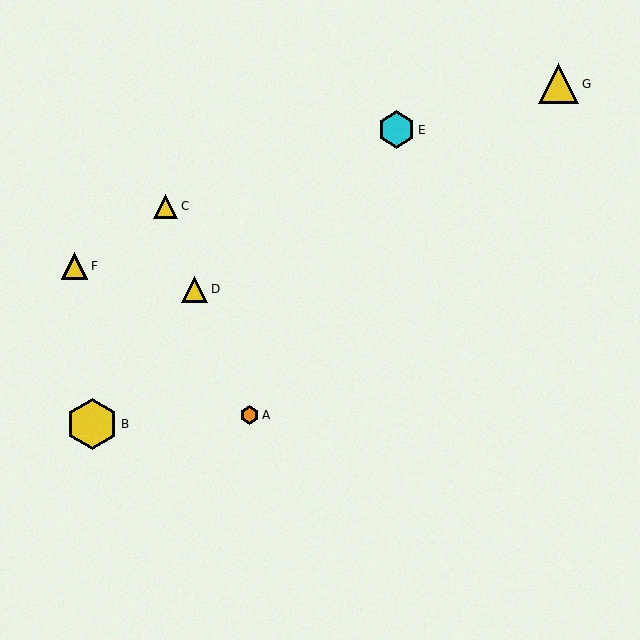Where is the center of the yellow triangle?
The center of the yellow triangle is at (559, 84).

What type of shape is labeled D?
Shape D is a yellow triangle.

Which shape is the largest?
The yellow hexagon (labeled B) is the largest.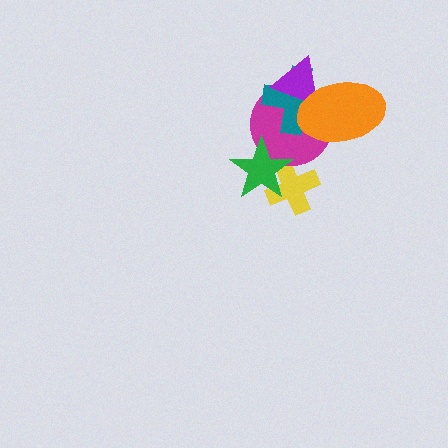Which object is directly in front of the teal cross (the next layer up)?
The purple triangle is directly in front of the teal cross.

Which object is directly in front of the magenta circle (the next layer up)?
The teal cross is directly in front of the magenta circle.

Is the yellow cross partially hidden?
Yes, it is partially covered by another shape.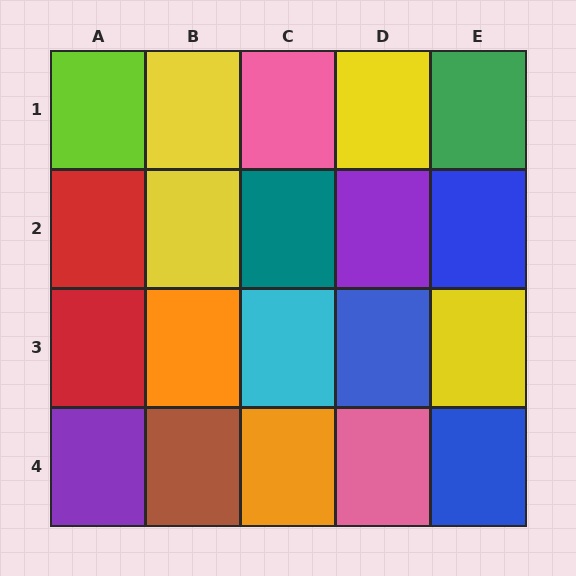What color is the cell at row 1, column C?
Pink.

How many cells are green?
1 cell is green.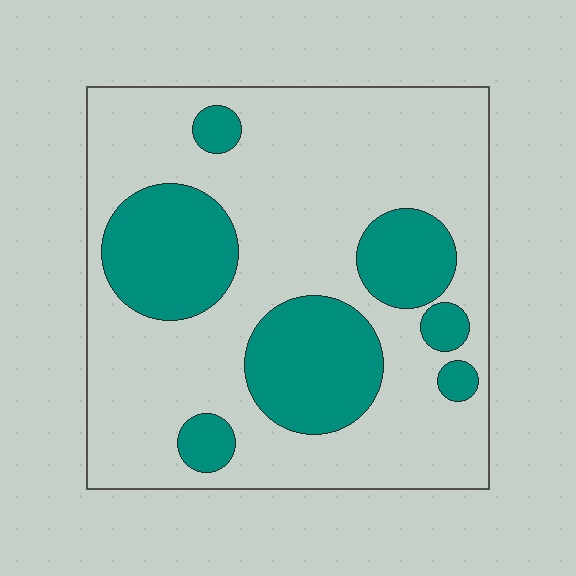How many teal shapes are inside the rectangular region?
7.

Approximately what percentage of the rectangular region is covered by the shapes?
Approximately 30%.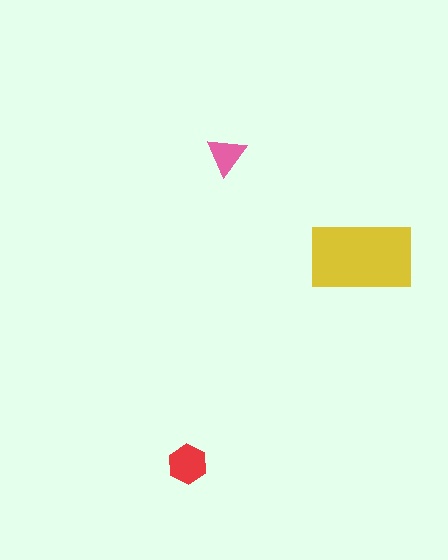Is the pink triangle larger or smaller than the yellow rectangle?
Smaller.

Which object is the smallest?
The pink triangle.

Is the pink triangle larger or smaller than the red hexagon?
Smaller.